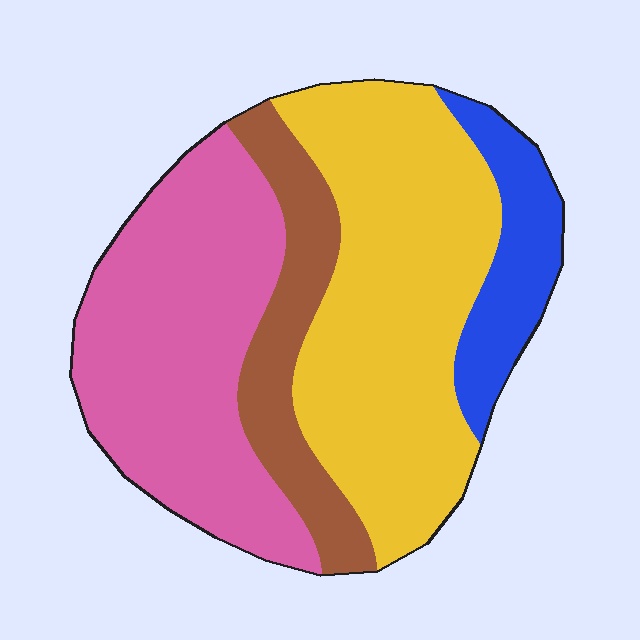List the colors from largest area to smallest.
From largest to smallest: yellow, pink, brown, blue.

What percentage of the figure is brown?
Brown takes up less than a sixth of the figure.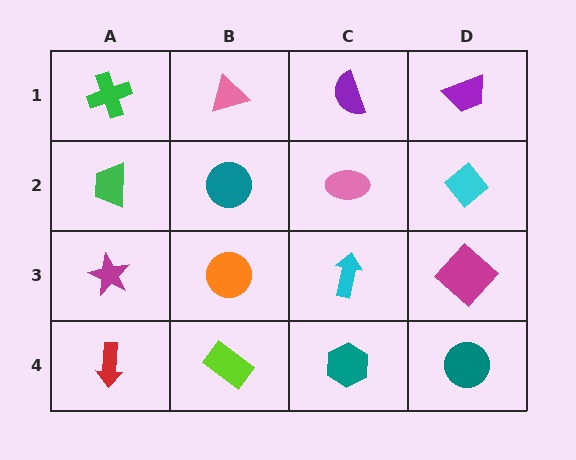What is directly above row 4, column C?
A cyan arrow.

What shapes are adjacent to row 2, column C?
A purple semicircle (row 1, column C), a cyan arrow (row 3, column C), a teal circle (row 2, column B), a cyan diamond (row 2, column D).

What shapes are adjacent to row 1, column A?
A green trapezoid (row 2, column A), a pink triangle (row 1, column B).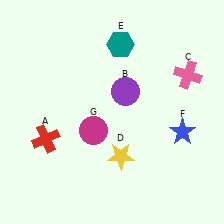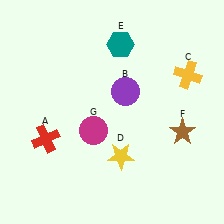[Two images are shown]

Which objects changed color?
C changed from pink to yellow. F changed from blue to brown.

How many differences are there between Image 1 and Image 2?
There are 2 differences between the two images.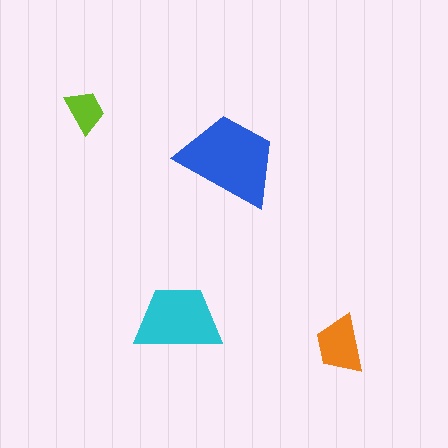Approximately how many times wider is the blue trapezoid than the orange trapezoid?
About 1.5 times wider.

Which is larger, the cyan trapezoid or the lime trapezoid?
The cyan one.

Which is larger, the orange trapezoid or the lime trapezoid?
The orange one.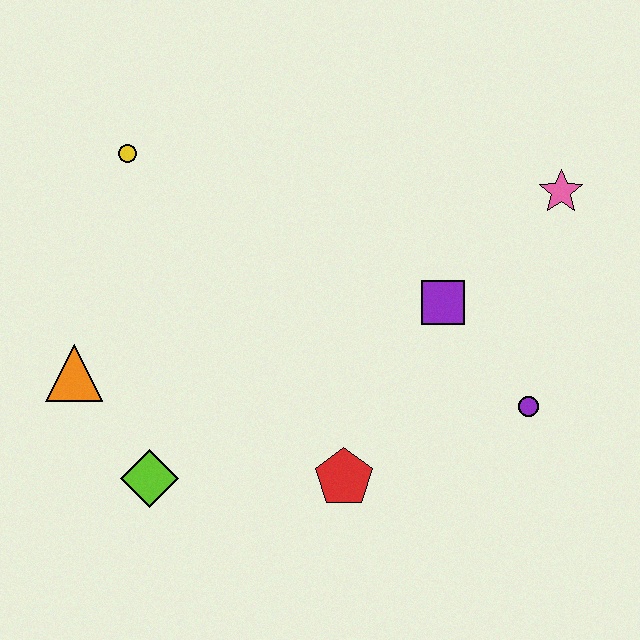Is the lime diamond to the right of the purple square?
No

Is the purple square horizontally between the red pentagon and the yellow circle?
No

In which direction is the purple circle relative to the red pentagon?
The purple circle is to the right of the red pentagon.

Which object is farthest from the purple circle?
The yellow circle is farthest from the purple circle.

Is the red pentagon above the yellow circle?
No